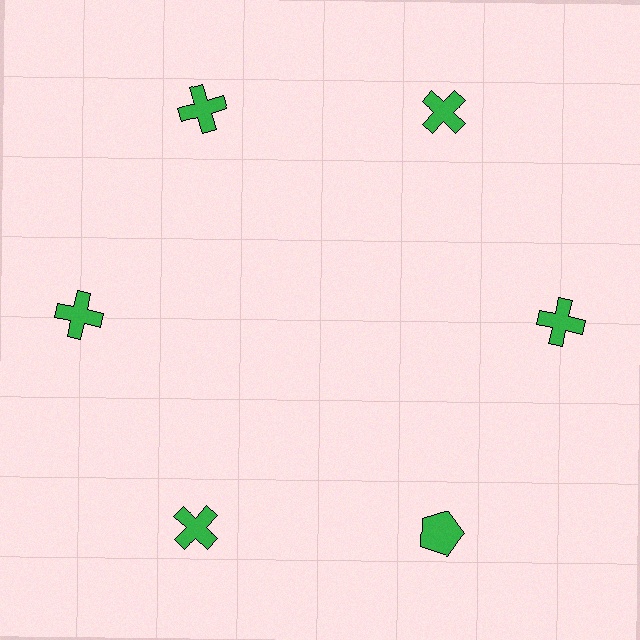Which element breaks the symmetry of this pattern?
The green pentagon at roughly the 5 o'clock position breaks the symmetry. All other shapes are green crosses.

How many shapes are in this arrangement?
There are 6 shapes arranged in a ring pattern.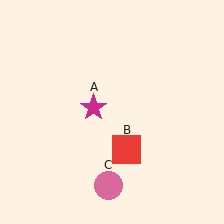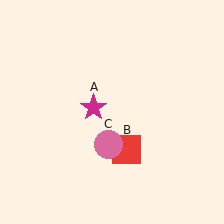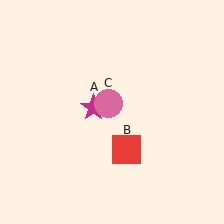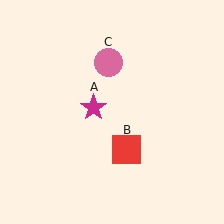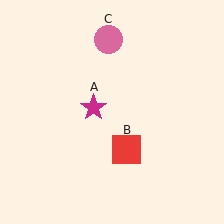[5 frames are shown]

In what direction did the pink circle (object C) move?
The pink circle (object C) moved up.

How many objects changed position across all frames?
1 object changed position: pink circle (object C).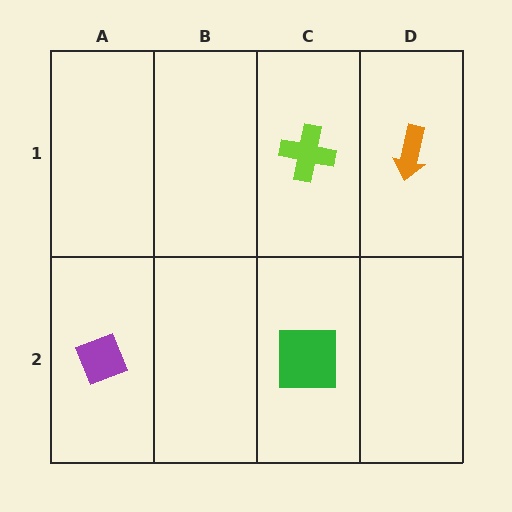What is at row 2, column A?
A purple diamond.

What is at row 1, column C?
A lime cross.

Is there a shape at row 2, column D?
No, that cell is empty.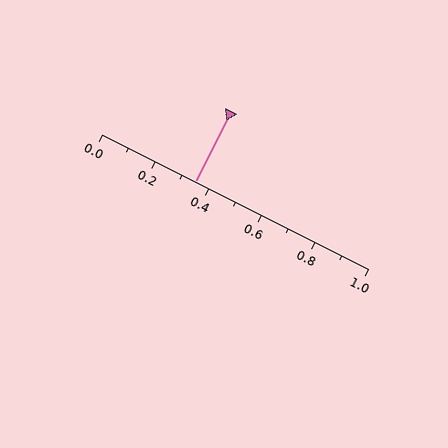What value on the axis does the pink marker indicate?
The marker indicates approximately 0.35.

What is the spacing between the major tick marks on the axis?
The major ticks are spaced 0.2 apart.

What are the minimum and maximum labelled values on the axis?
The axis runs from 0.0 to 1.0.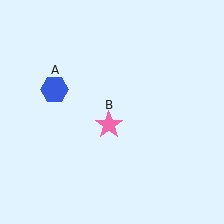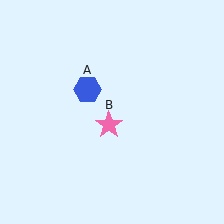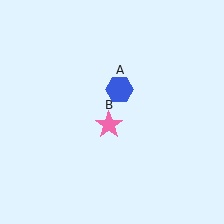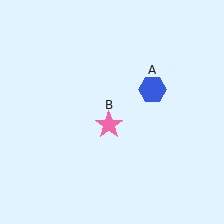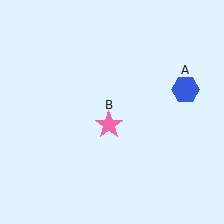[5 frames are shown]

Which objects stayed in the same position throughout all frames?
Pink star (object B) remained stationary.